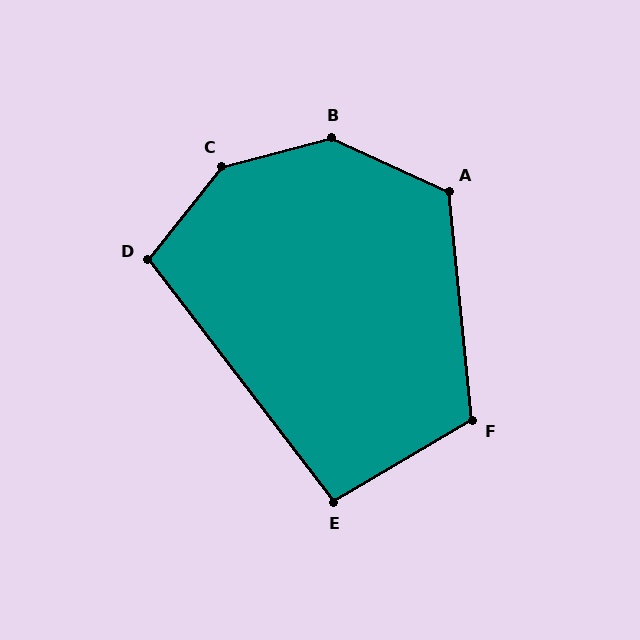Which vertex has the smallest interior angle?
E, at approximately 97 degrees.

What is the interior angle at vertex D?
Approximately 104 degrees (obtuse).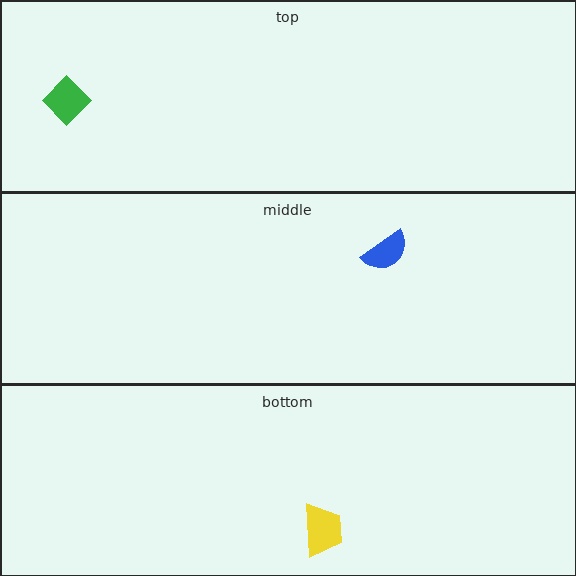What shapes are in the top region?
The green diamond.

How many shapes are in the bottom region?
1.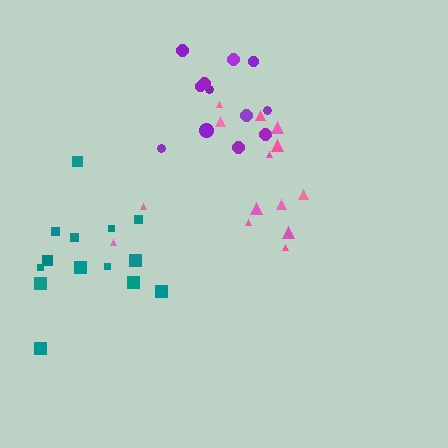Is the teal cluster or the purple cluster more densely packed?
Teal.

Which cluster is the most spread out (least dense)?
Pink.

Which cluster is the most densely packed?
Teal.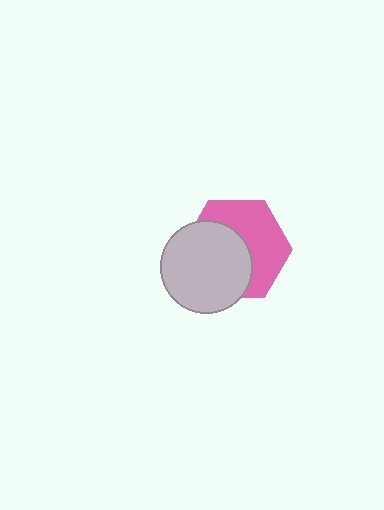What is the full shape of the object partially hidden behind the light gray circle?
The partially hidden object is a pink hexagon.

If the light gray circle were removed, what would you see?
You would see the complete pink hexagon.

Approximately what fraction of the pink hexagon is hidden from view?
Roughly 50% of the pink hexagon is hidden behind the light gray circle.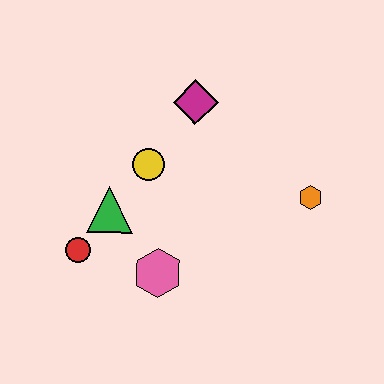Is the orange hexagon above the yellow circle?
No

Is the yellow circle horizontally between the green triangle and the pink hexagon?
Yes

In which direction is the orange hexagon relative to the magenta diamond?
The orange hexagon is to the right of the magenta diamond.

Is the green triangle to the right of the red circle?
Yes